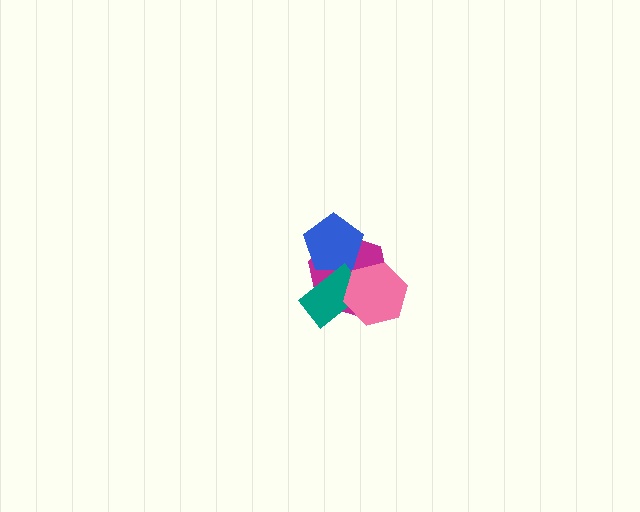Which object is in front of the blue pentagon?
The teal rectangle is in front of the blue pentagon.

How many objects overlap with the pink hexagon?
2 objects overlap with the pink hexagon.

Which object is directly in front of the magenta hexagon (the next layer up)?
The blue pentagon is directly in front of the magenta hexagon.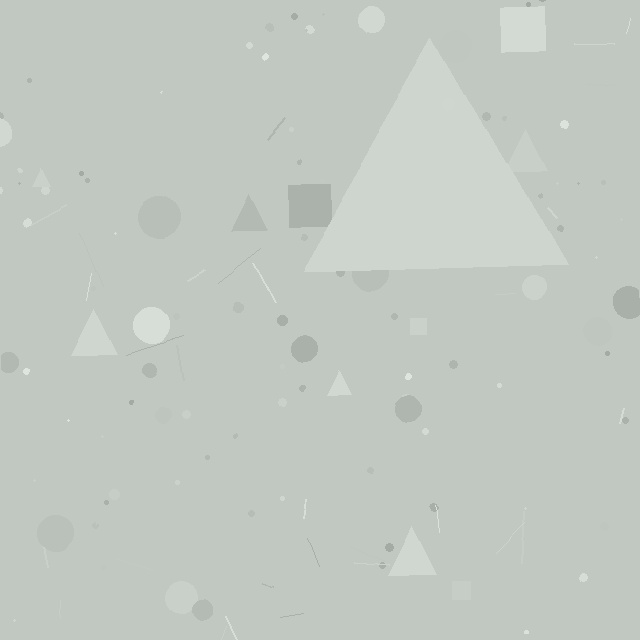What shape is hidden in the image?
A triangle is hidden in the image.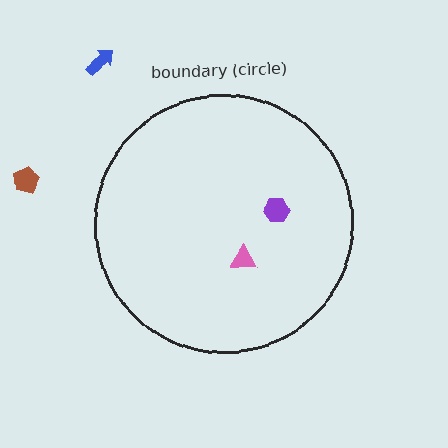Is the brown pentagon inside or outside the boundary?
Outside.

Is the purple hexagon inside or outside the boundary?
Inside.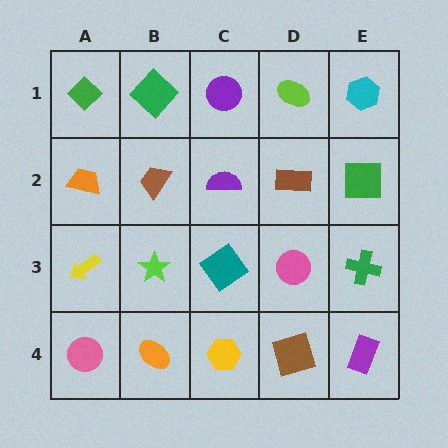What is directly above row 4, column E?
A green cross.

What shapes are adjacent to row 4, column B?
A lime star (row 3, column B), a pink circle (row 4, column A), a yellow hexagon (row 4, column C).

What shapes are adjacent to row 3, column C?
A purple semicircle (row 2, column C), a yellow hexagon (row 4, column C), a lime star (row 3, column B), a pink circle (row 3, column D).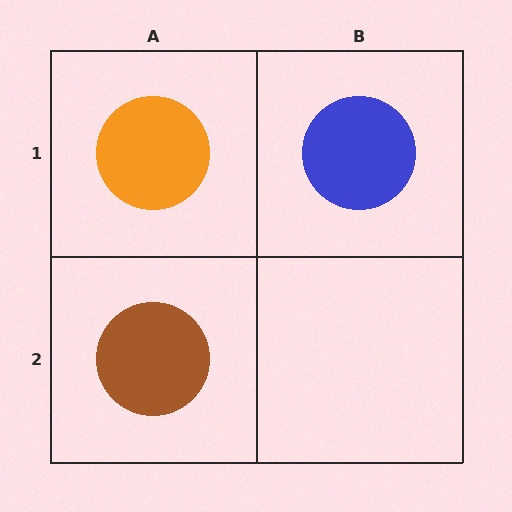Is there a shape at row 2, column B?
No, that cell is empty.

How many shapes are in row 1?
2 shapes.